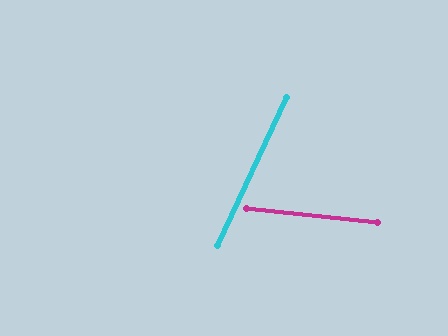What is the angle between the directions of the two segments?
Approximately 71 degrees.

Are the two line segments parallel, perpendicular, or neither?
Neither parallel nor perpendicular — they differ by about 71°.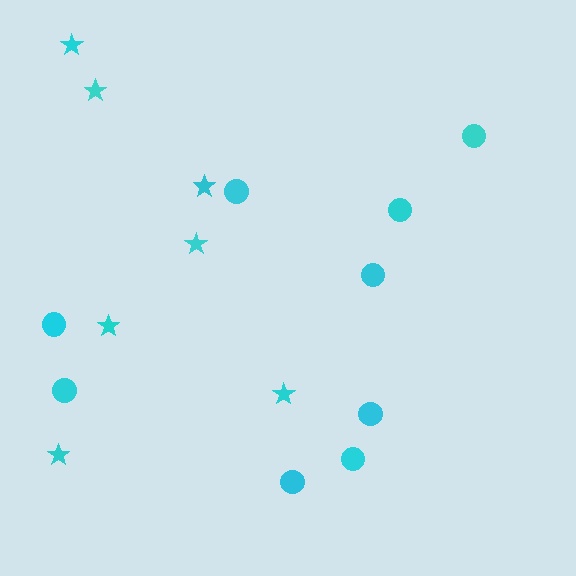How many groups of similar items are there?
There are 2 groups: one group of circles (9) and one group of stars (7).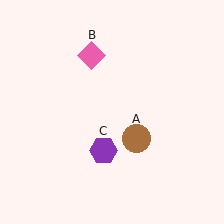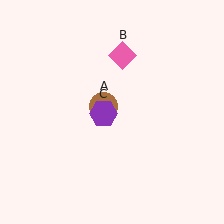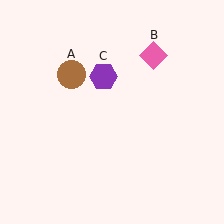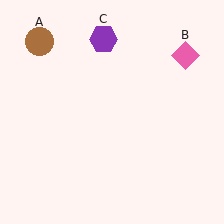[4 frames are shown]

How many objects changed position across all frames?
3 objects changed position: brown circle (object A), pink diamond (object B), purple hexagon (object C).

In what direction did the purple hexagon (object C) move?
The purple hexagon (object C) moved up.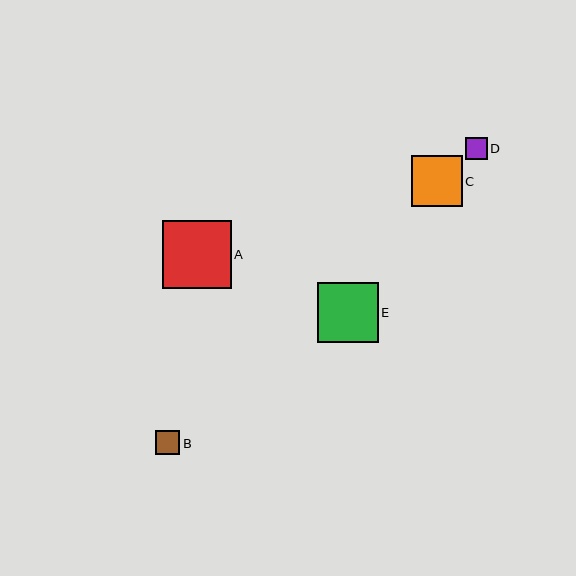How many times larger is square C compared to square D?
Square C is approximately 2.3 times the size of square D.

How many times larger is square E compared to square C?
Square E is approximately 1.2 times the size of square C.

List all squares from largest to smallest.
From largest to smallest: A, E, C, B, D.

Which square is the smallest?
Square D is the smallest with a size of approximately 22 pixels.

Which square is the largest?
Square A is the largest with a size of approximately 68 pixels.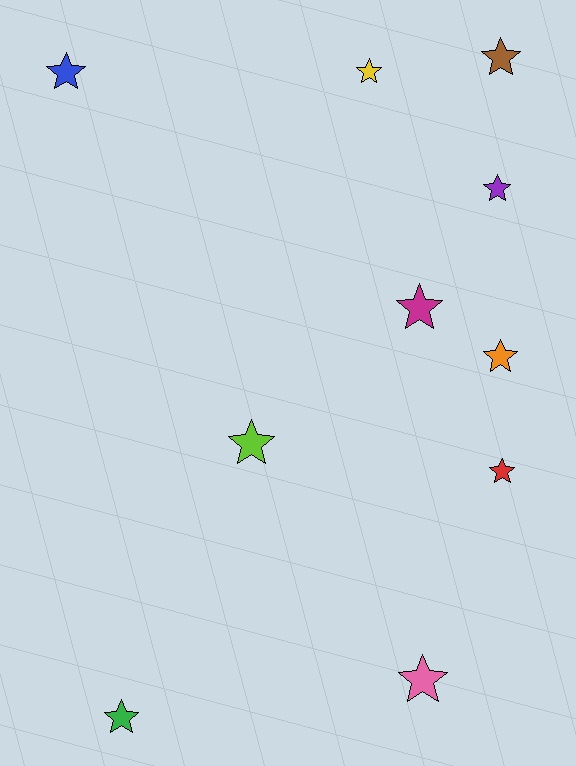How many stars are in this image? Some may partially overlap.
There are 10 stars.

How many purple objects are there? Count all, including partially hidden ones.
There is 1 purple object.